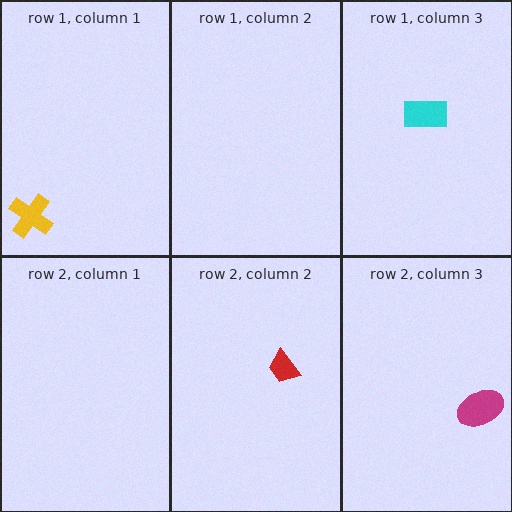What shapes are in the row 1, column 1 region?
The yellow cross.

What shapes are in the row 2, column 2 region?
The red trapezoid.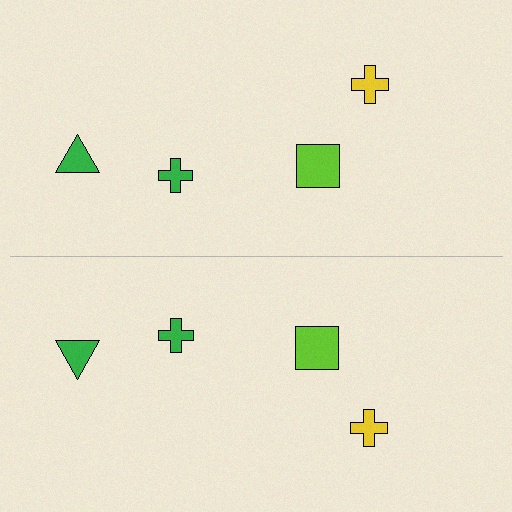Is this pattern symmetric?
Yes, this pattern has bilateral (reflection) symmetry.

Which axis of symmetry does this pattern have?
The pattern has a horizontal axis of symmetry running through the center of the image.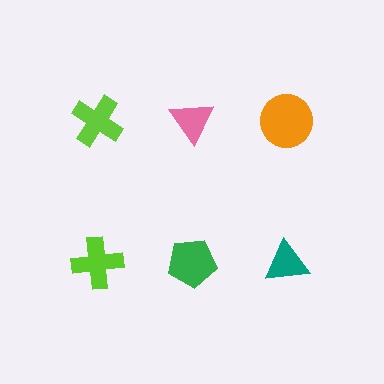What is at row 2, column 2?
A green pentagon.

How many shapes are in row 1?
3 shapes.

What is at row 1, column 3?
An orange circle.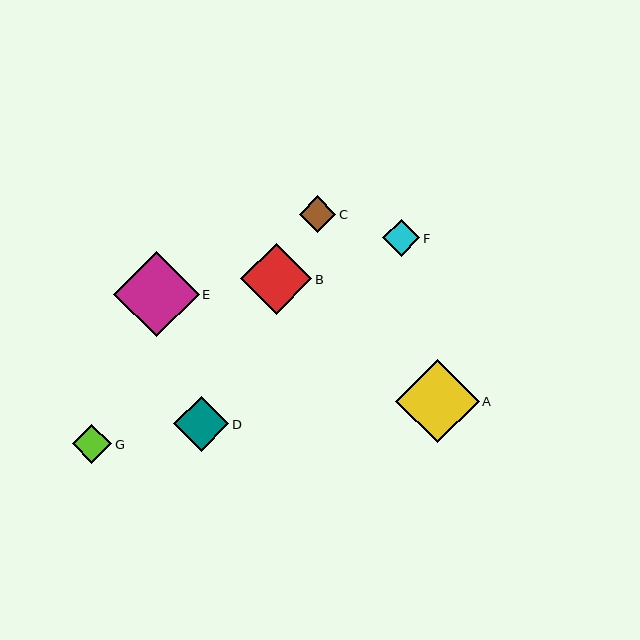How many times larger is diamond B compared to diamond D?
Diamond B is approximately 1.3 times the size of diamond D.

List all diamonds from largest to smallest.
From largest to smallest: E, A, B, D, G, F, C.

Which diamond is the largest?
Diamond E is the largest with a size of approximately 85 pixels.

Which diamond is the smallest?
Diamond C is the smallest with a size of approximately 36 pixels.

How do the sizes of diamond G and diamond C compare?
Diamond G and diamond C are approximately the same size.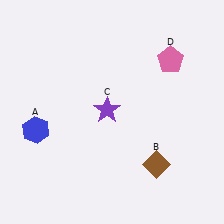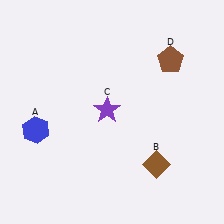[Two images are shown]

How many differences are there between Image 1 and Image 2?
There is 1 difference between the two images.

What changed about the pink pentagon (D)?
In Image 1, D is pink. In Image 2, it changed to brown.